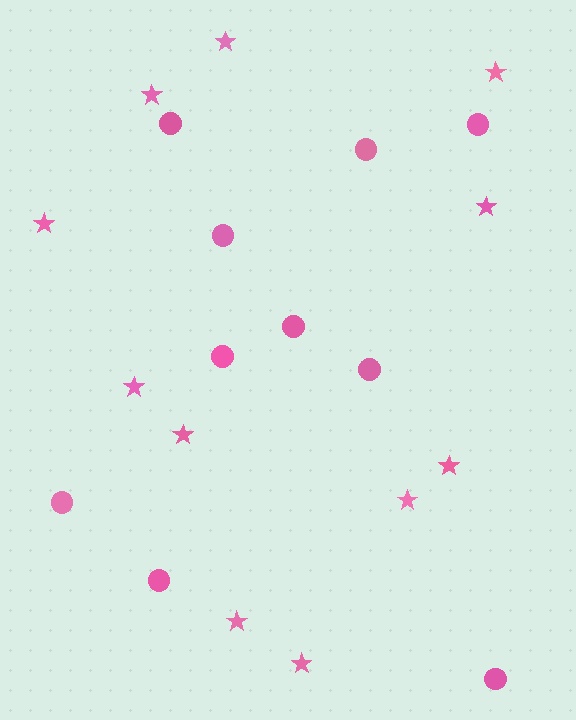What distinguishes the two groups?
There are 2 groups: one group of circles (10) and one group of stars (11).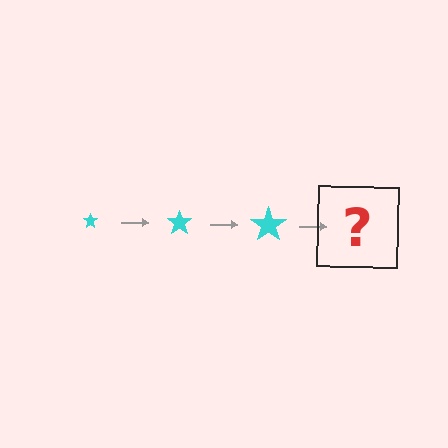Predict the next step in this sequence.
The next step is a cyan star, larger than the previous one.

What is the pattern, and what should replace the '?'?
The pattern is that the star gets progressively larger each step. The '?' should be a cyan star, larger than the previous one.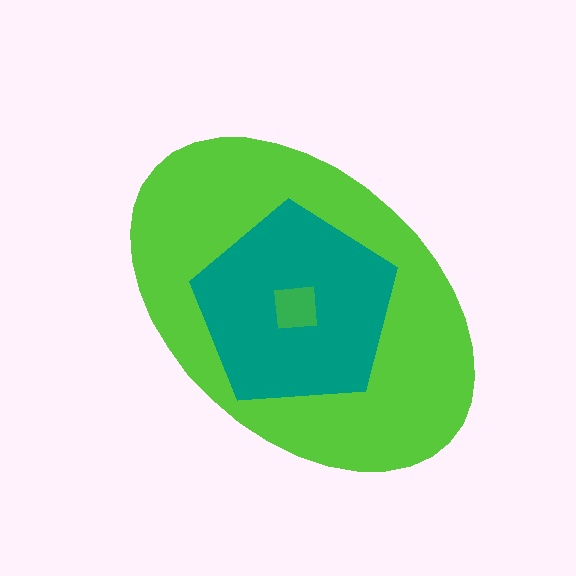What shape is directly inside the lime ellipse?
The teal pentagon.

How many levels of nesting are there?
3.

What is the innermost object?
The green square.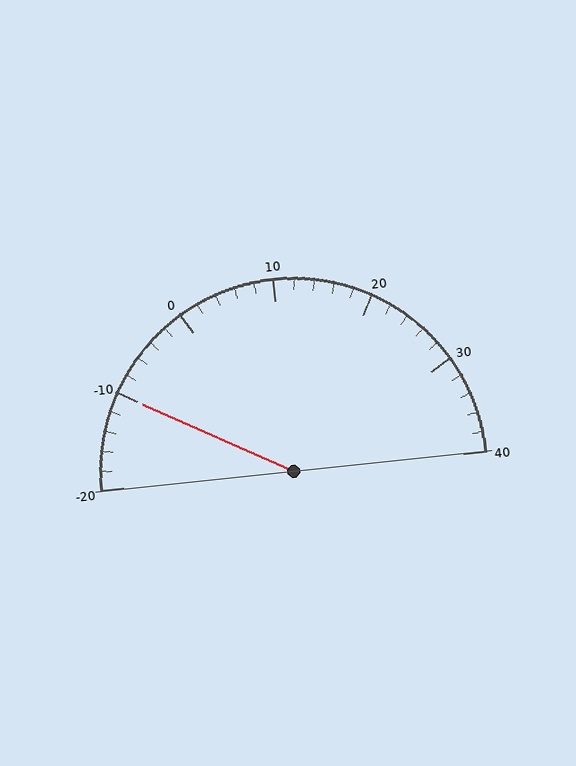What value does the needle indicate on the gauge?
The needle indicates approximately -10.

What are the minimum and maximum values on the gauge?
The gauge ranges from -20 to 40.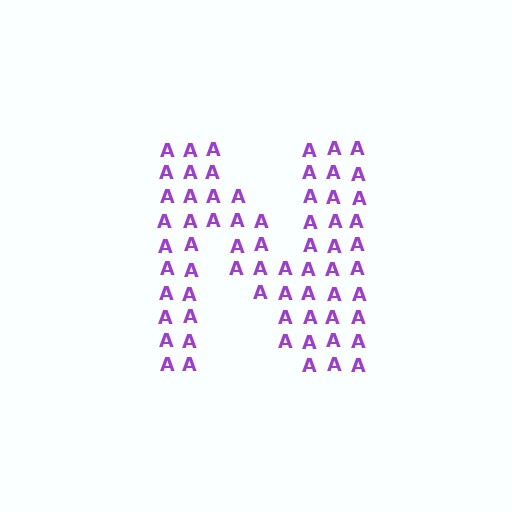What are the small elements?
The small elements are letter A's.